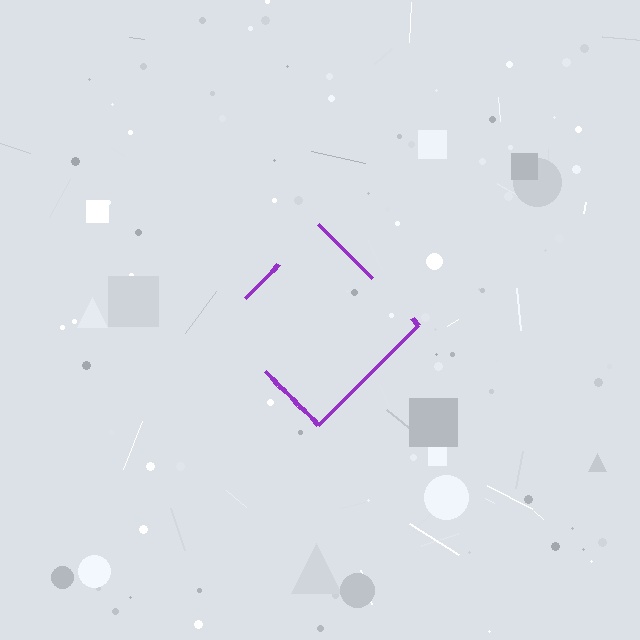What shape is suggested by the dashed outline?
The dashed outline suggests a diamond.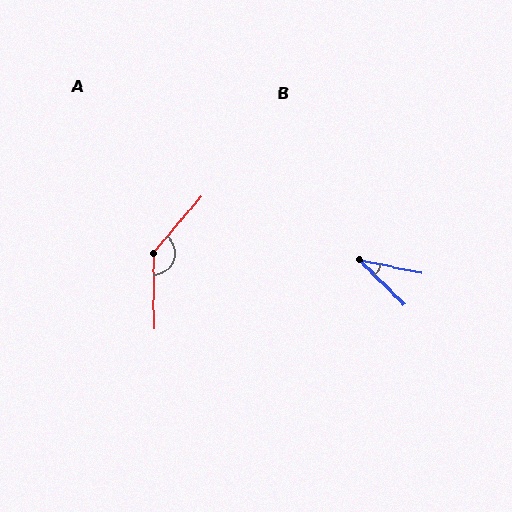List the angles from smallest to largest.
B (33°), A (140°).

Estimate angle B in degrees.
Approximately 33 degrees.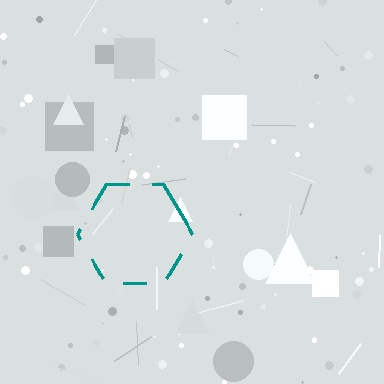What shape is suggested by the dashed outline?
The dashed outline suggests a hexagon.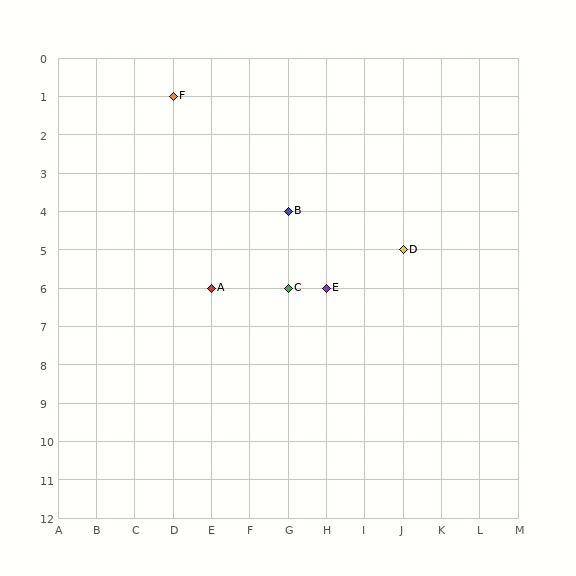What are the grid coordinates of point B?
Point B is at grid coordinates (G, 4).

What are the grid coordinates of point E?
Point E is at grid coordinates (H, 6).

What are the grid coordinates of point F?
Point F is at grid coordinates (D, 1).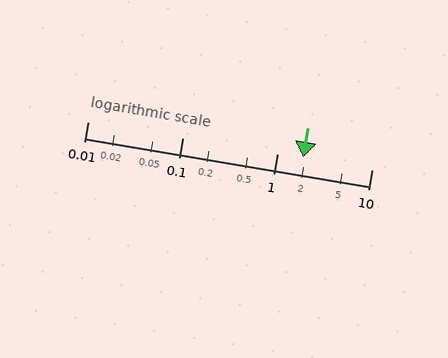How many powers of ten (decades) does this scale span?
The scale spans 3 decades, from 0.01 to 10.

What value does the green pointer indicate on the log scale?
The pointer indicates approximately 1.9.